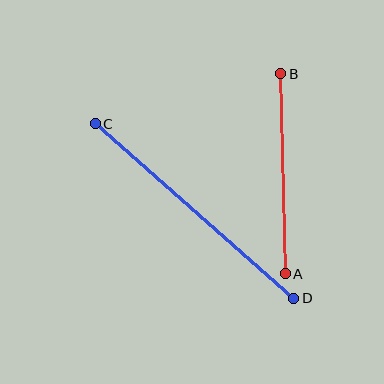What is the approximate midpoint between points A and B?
The midpoint is at approximately (283, 174) pixels.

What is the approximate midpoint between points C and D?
The midpoint is at approximately (194, 211) pixels.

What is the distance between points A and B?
The distance is approximately 200 pixels.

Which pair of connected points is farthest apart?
Points C and D are farthest apart.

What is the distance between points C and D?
The distance is approximately 264 pixels.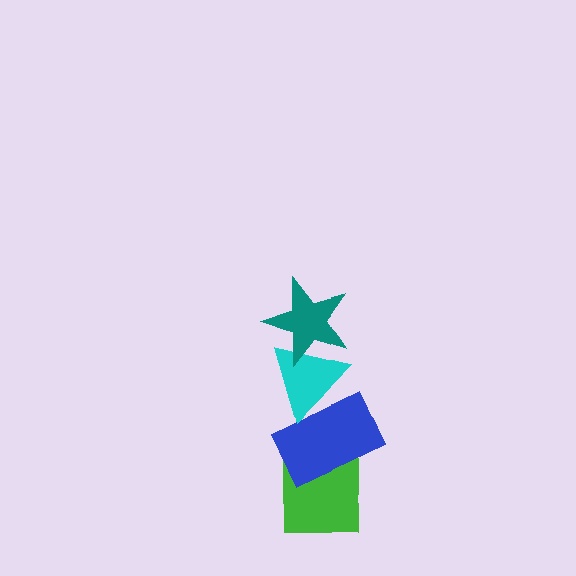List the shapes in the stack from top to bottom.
From top to bottom: the teal star, the cyan triangle, the blue rectangle, the green square.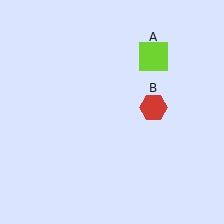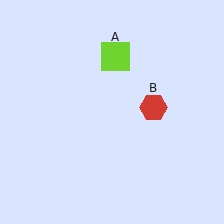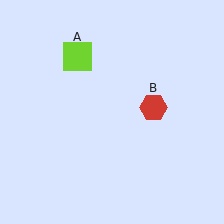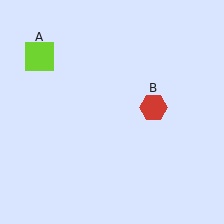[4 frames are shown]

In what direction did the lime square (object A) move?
The lime square (object A) moved left.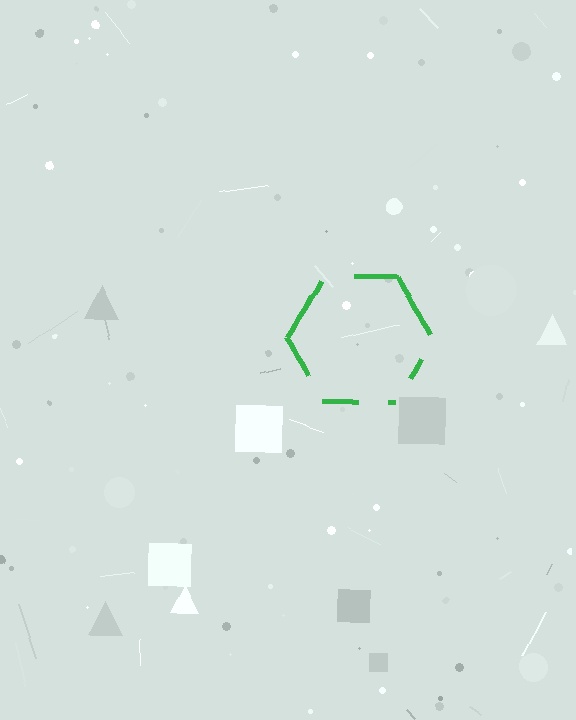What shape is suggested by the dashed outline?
The dashed outline suggests a hexagon.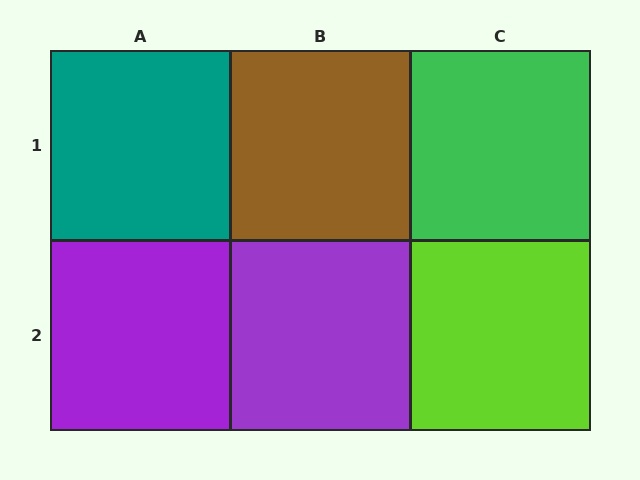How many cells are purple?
2 cells are purple.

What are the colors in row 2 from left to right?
Purple, purple, lime.